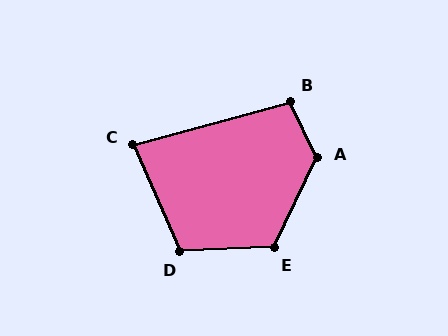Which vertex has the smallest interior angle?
C, at approximately 81 degrees.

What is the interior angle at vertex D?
Approximately 111 degrees (obtuse).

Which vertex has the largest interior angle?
A, at approximately 129 degrees.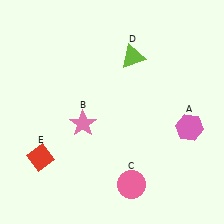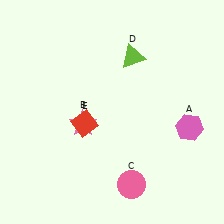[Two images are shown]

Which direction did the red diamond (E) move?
The red diamond (E) moved right.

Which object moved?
The red diamond (E) moved right.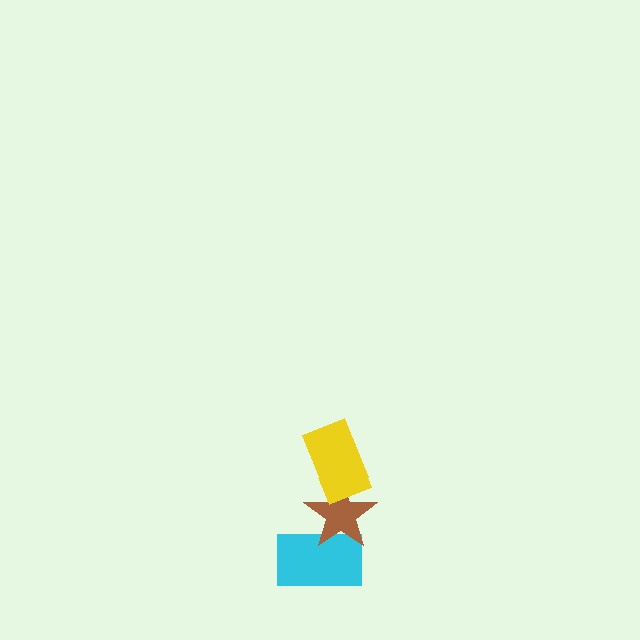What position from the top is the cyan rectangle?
The cyan rectangle is 3rd from the top.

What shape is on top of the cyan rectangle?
The brown star is on top of the cyan rectangle.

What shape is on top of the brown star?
The yellow rectangle is on top of the brown star.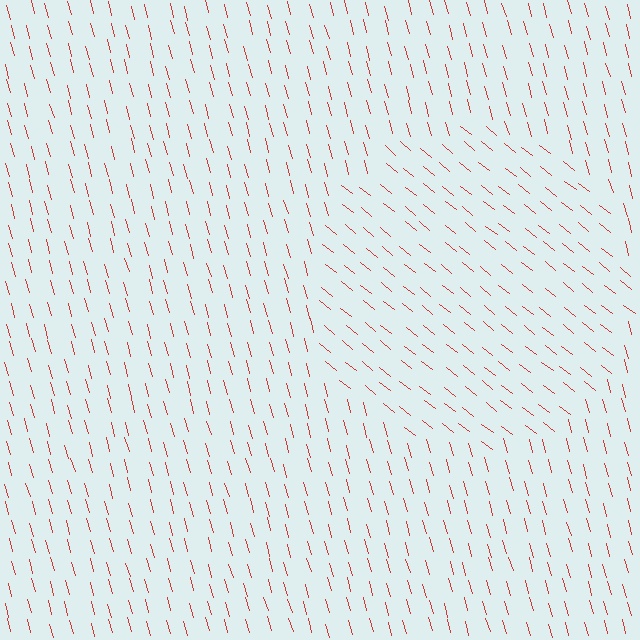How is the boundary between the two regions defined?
The boundary is defined purely by a change in line orientation (approximately 36 degrees difference). All lines are the same color and thickness.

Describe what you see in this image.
The image is filled with small red line segments. A circle region in the image has lines oriented differently from the surrounding lines, creating a visible texture boundary.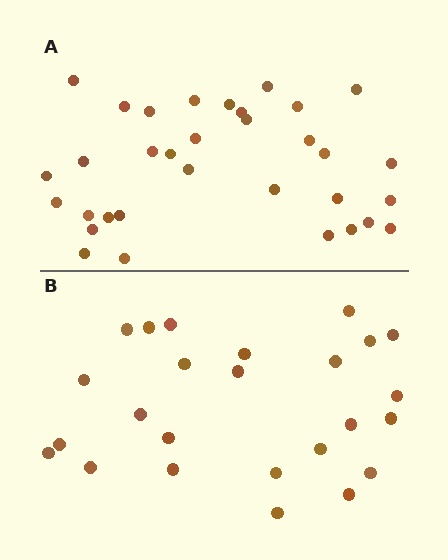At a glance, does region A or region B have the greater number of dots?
Region A (the top region) has more dots.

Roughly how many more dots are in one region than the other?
Region A has roughly 8 or so more dots than region B.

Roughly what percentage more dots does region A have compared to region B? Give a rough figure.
About 30% more.